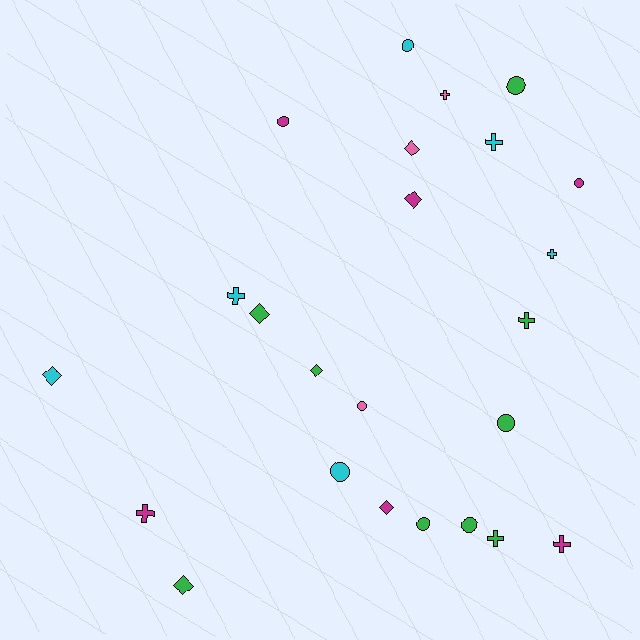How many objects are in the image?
There are 24 objects.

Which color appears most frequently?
Green, with 9 objects.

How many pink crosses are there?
There is 1 pink cross.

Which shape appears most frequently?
Circle, with 9 objects.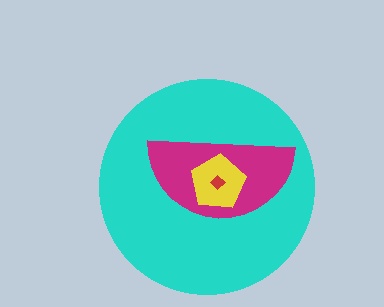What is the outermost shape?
The cyan circle.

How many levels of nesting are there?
4.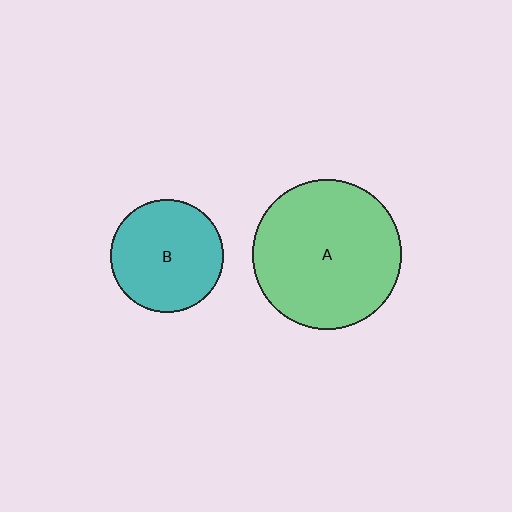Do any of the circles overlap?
No, none of the circles overlap.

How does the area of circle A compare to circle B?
Approximately 1.7 times.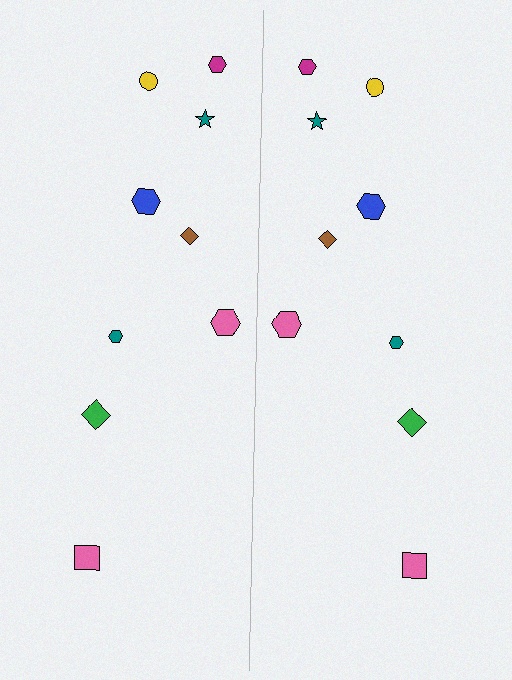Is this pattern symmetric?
Yes, this pattern has bilateral (reflection) symmetry.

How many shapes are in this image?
There are 18 shapes in this image.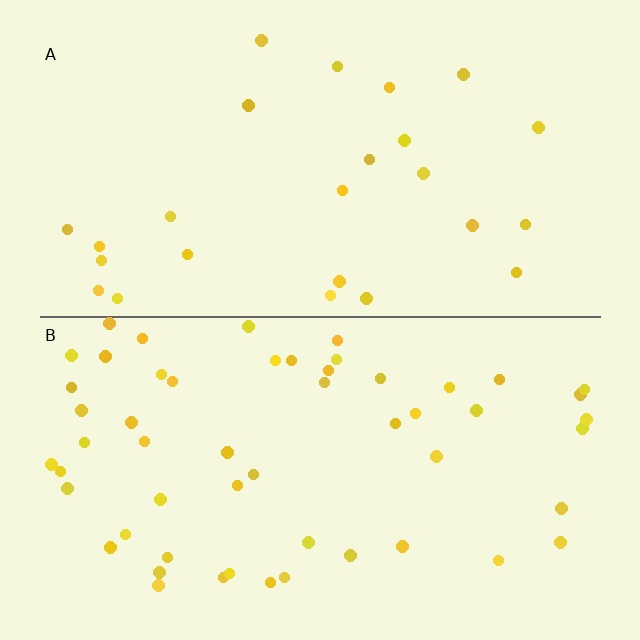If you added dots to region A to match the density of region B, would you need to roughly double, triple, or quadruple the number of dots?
Approximately double.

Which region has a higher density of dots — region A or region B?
B (the bottom).